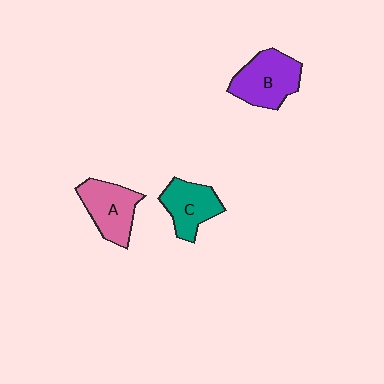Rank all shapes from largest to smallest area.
From largest to smallest: B (purple), A (pink), C (teal).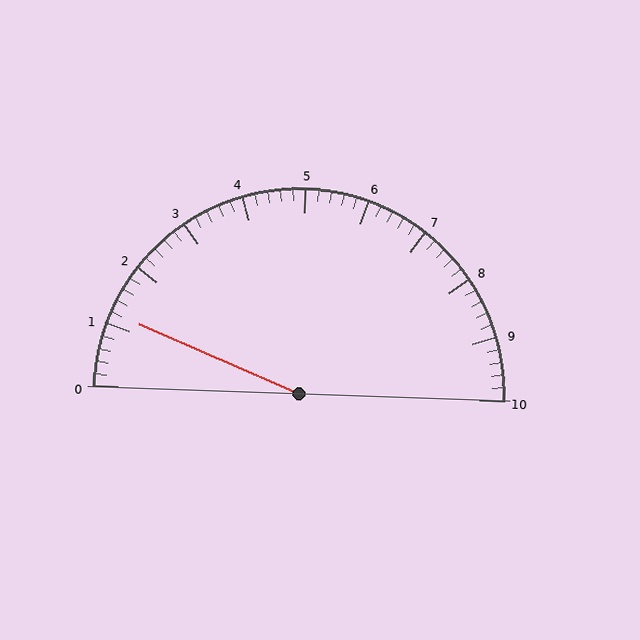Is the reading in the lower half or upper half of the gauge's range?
The reading is in the lower half of the range (0 to 10).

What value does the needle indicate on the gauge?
The needle indicates approximately 1.2.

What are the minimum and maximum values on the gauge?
The gauge ranges from 0 to 10.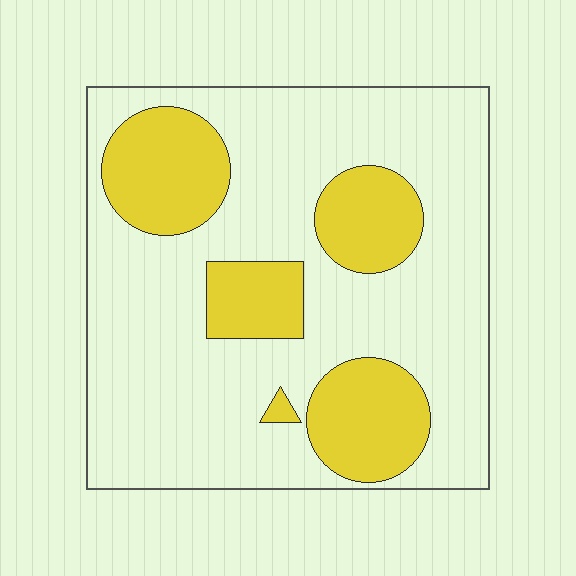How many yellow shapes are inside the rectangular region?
5.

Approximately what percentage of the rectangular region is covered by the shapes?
Approximately 25%.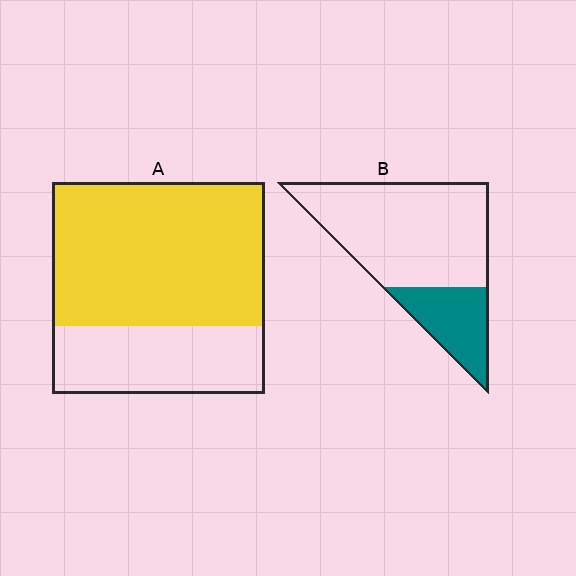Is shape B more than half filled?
No.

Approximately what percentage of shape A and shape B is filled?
A is approximately 70% and B is approximately 25%.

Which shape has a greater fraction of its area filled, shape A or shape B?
Shape A.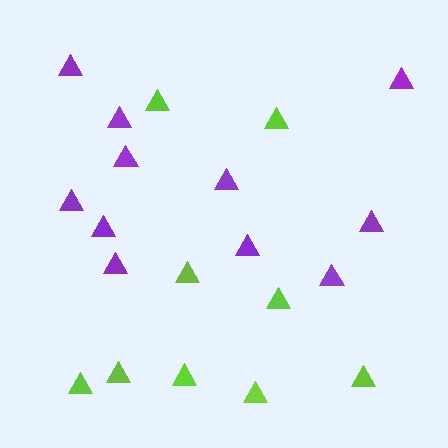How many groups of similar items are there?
There are 2 groups: one group of lime triangles (9) and one group of purple triangles (11).